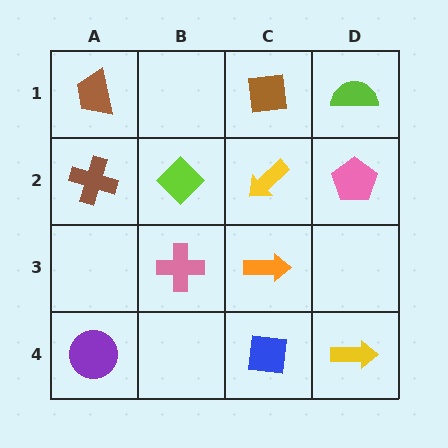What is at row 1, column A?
A brown trapezoid.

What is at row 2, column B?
A lime diamond.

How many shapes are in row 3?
2 shapes.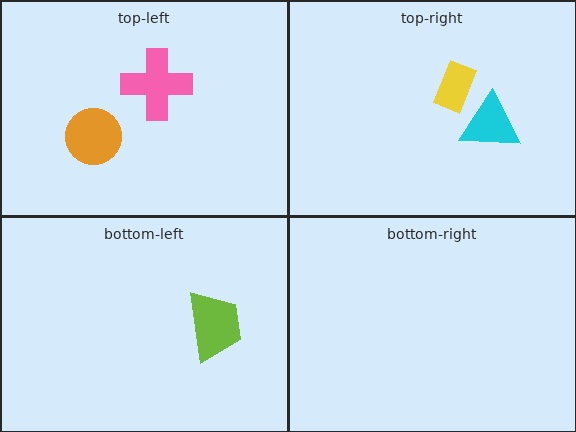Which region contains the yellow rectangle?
The top-right region.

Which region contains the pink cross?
The top-left region.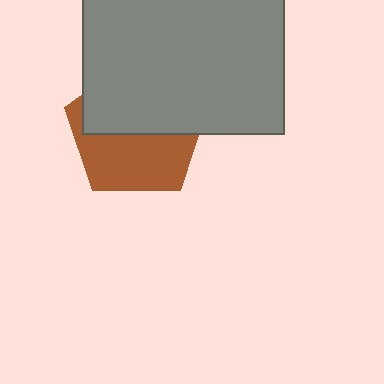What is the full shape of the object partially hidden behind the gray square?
The partially hidden object is a brown pentagon.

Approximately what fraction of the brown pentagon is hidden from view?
Roughly 52% of the brown pentagon is hidden behind the gray square.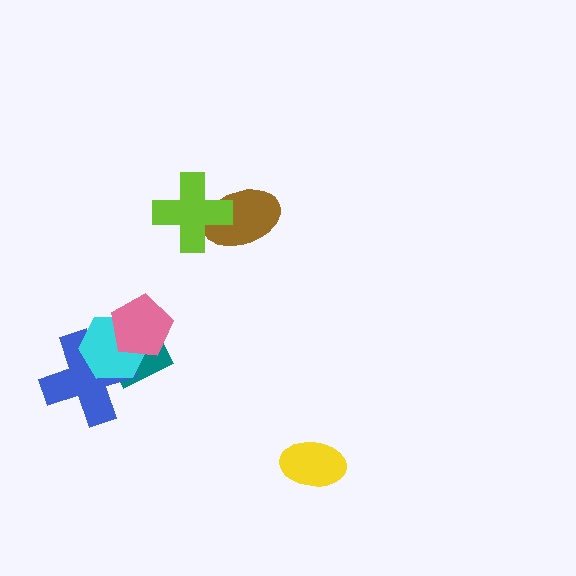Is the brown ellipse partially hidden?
Yes, it is partially covered by another shape.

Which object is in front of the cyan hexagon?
The pink pentagon is in front of the cyan hexagon.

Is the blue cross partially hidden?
Yes, it is partially covered by another shape.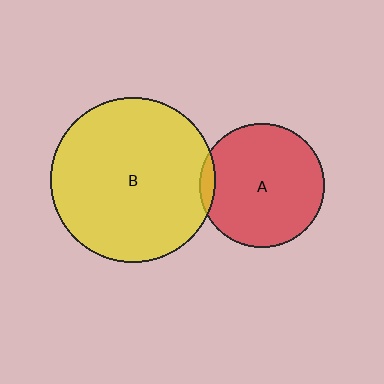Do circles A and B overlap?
Yes.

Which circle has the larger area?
Circle B (yellow).